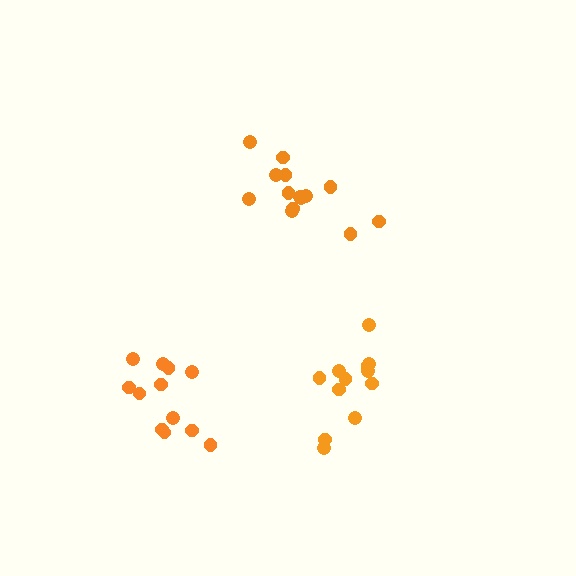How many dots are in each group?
Group 1: 12 dots, Group 2: 12 dots, Group 3: 14 dots (38 total).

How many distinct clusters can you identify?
There are 3 distinct clusters.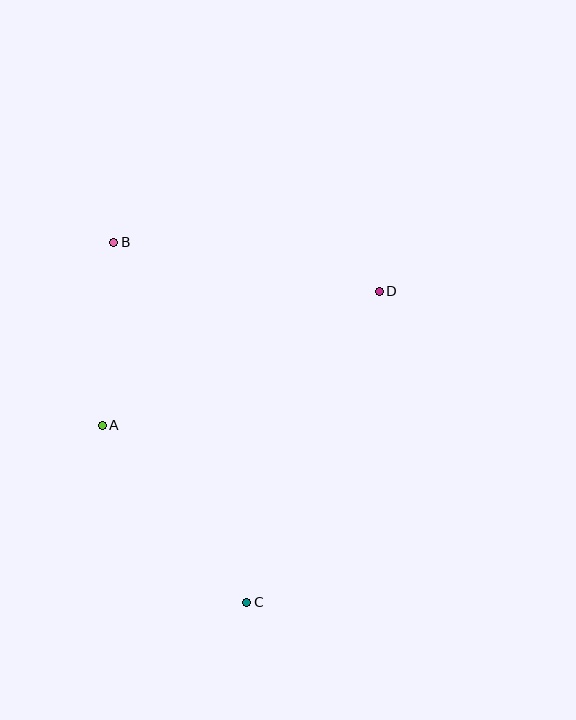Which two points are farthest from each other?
Points B and C are farthest from each other.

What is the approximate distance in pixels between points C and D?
The distance between C and D is approximately 338 pixels.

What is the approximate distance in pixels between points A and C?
The distance between A and C is approximately 228 pixels.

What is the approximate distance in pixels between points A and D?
The distance between A and D is approximately 308 pixels.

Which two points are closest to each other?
Points A and B are closest to each other.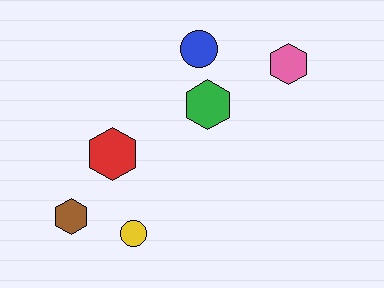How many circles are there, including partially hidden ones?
There are 2 circles.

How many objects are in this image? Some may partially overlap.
There are 6 objects.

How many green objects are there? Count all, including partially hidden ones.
There is 1 green object.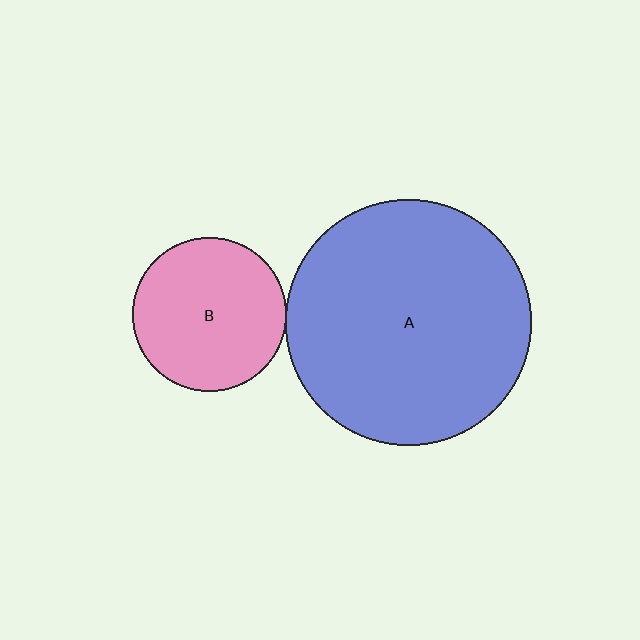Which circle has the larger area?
Circle A (blue).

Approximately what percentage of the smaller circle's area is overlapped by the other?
Approximately 5%.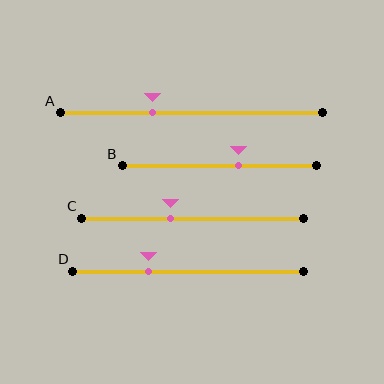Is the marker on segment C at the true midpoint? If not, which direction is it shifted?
No, the marker on segment C is shifted to the left by about 10% of the segment length.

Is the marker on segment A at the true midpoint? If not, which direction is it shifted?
No, the marker on segment A is shifted to the left by about 15% of the segment length.